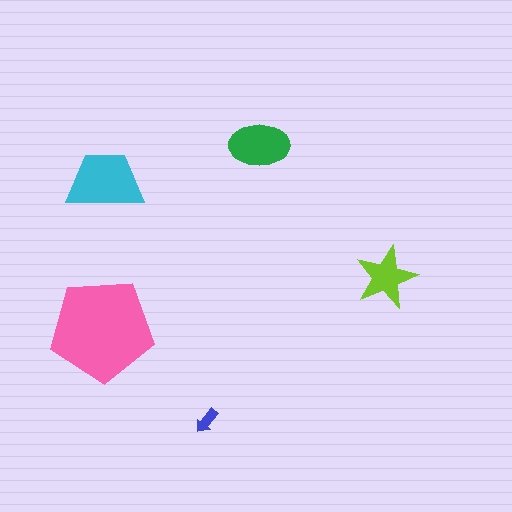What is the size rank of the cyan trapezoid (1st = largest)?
2nd.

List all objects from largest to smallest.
The pink pentagon, the cyan trapezoid, the green ellipse, the lime star, the blue arrow.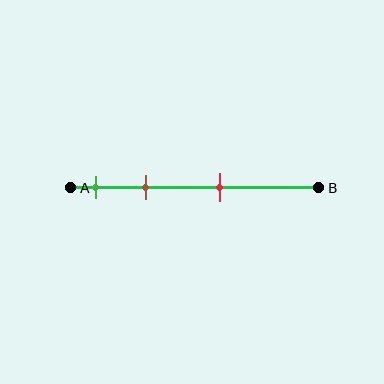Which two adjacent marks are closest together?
The green and brown marks are the closest adjacent pair.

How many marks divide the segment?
There are 3 marks dividing the segment.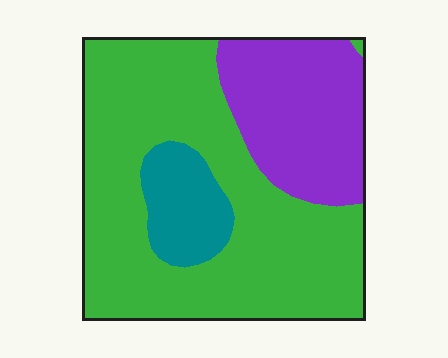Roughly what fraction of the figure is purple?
Purple covers 26% of the figure.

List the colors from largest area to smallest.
From largest to smallest: green, purple, teal.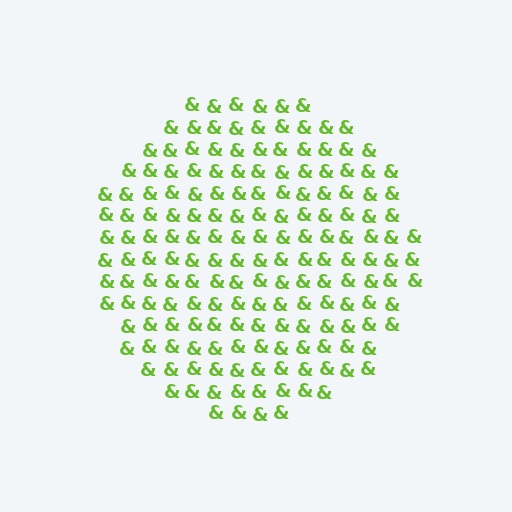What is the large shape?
The large shape is a circle.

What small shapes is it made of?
It is made of small ampersands.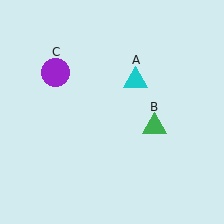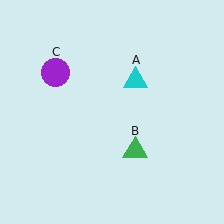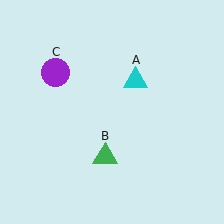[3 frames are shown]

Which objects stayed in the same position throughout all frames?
Cyan triangle (object A) and purple circle (object C) remained stationary.